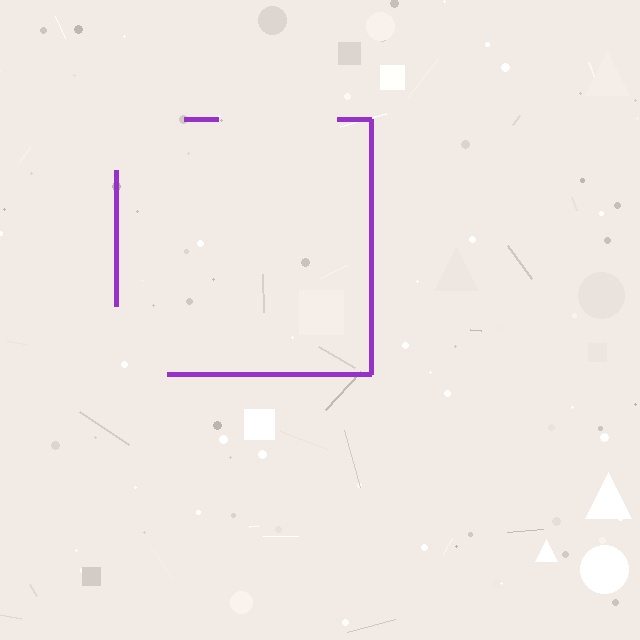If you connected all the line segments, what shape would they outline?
They would outline a square.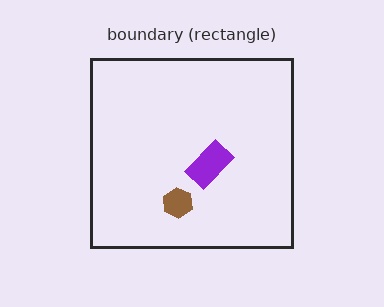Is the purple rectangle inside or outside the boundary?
Inside.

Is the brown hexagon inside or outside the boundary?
Inside.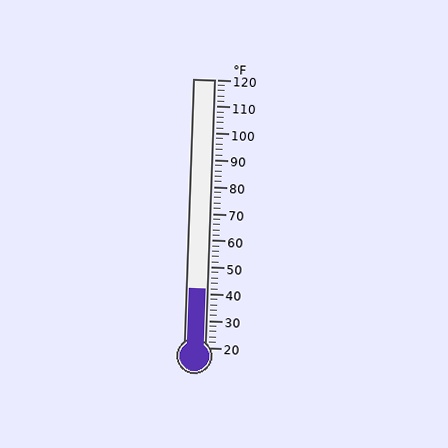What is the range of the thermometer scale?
The thermometer scale ranges from 20°F to 120°F.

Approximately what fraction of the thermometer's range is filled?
The thermometer is filled to approximately 20% of its range.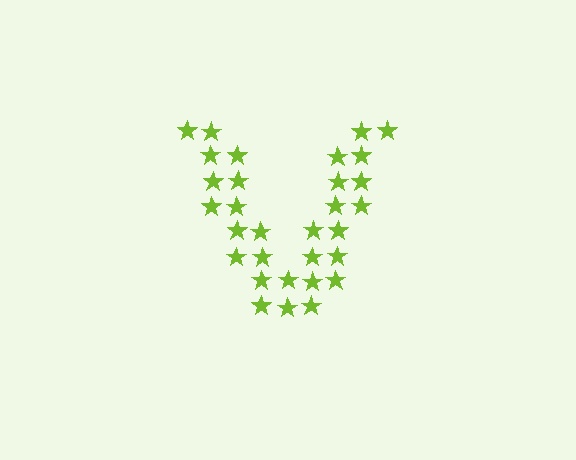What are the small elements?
The small elements are stars.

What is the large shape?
The large shape is the letter V.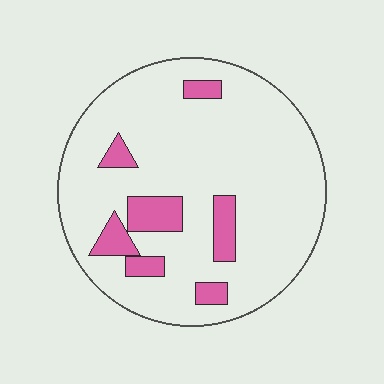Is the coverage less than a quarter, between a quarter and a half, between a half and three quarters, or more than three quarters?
Less than a quarter.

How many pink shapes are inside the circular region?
7.